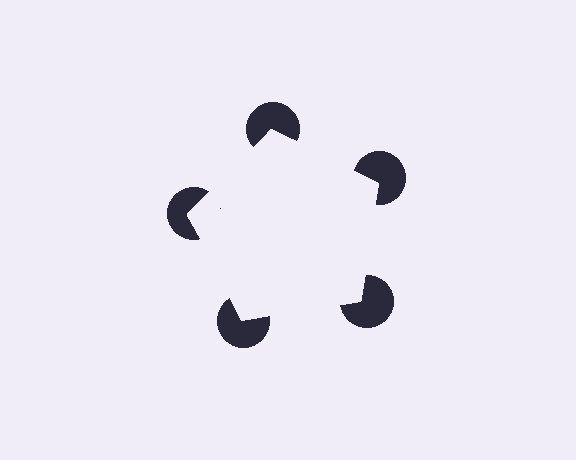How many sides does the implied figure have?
5 sides.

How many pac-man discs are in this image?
There are 5 — one at each vertex of the illusory pentagon.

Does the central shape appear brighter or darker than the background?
It typically appears slightly brighter than the background, even though no actual brightness change is drawn.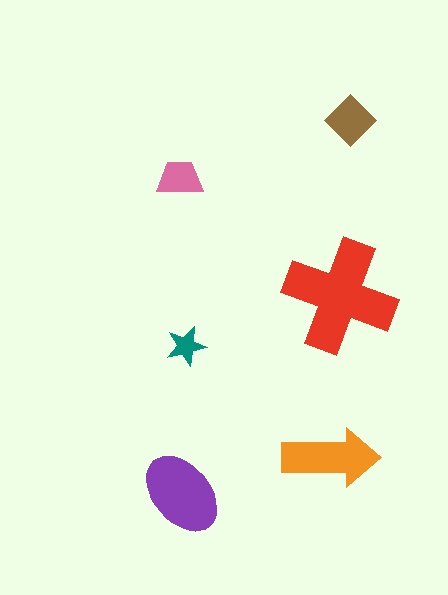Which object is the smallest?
The teal star.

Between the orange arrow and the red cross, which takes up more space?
The red cross.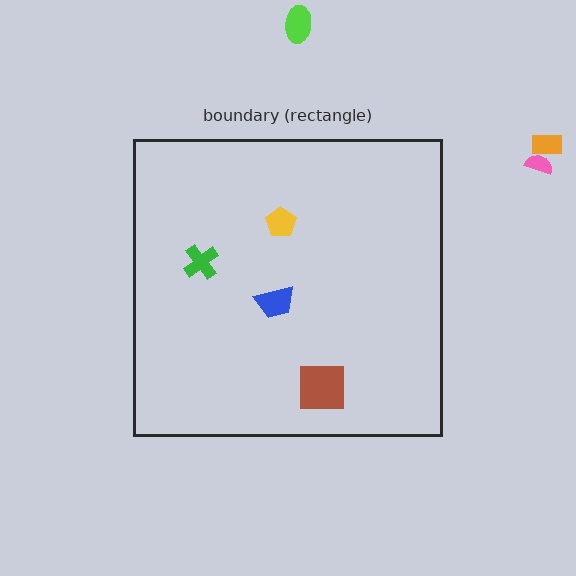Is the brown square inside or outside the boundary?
Inside.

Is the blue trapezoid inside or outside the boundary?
Inside.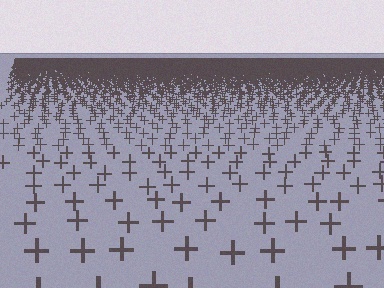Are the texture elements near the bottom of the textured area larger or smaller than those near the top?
Larger. Near the bottom, elements are closer to the viewer and appear at a bigger on-screen size.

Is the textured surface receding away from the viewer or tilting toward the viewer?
The surface is receding away from the viewer. Texture elements get smaller and denser toward the top.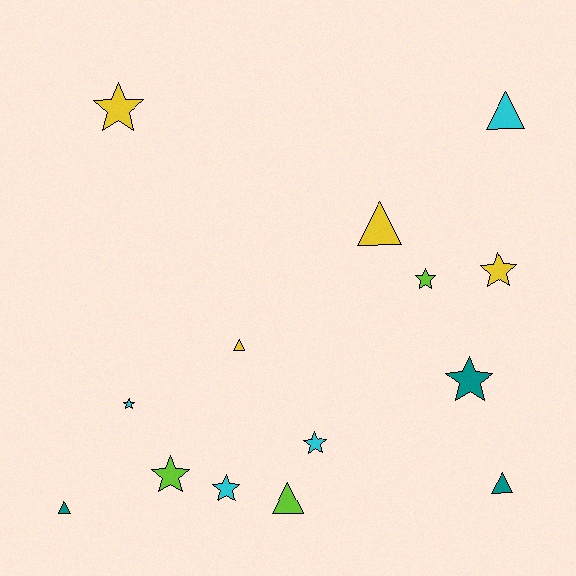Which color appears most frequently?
Yellow, with 4 objects.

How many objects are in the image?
There are 14 objects.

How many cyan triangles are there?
There is 1 cyan triangle.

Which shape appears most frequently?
Star, with 8 objects.